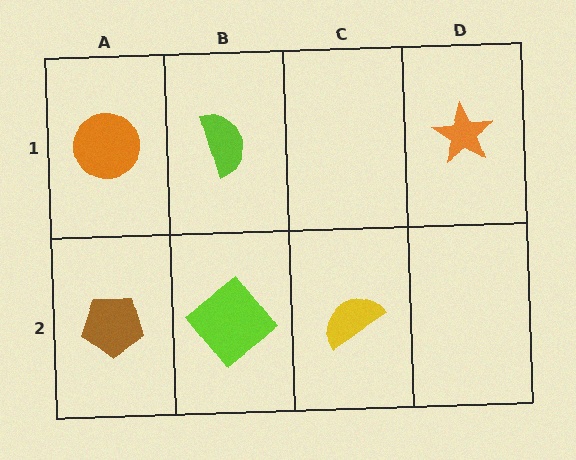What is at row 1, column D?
An orange star.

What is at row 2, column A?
A brown pentagon.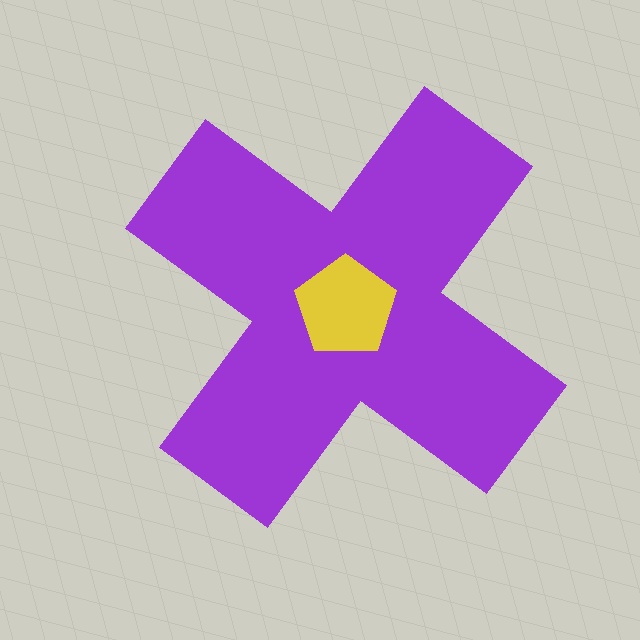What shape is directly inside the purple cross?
The yellow pentagon.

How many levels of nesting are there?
2.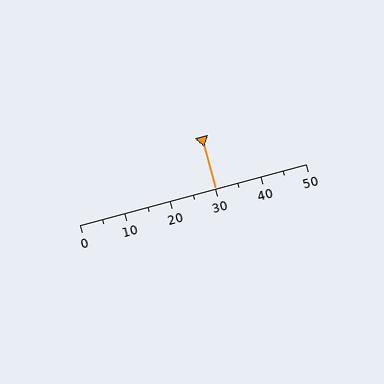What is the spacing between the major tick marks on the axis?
The major ticks are spaced 10 apart.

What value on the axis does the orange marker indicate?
The marker indicates approximately 30.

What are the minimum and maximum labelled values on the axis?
The axis runs from 0 to 50.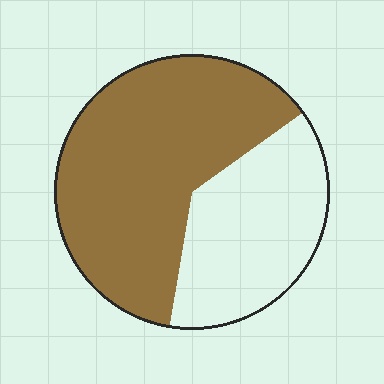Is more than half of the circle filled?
Yes.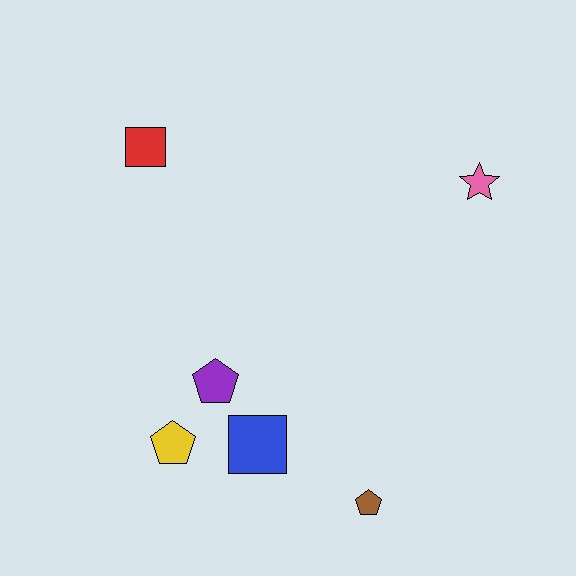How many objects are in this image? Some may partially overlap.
There are 6 objects.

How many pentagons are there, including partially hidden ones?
There are 3 pentagons.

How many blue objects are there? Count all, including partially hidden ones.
There is 1 blue object.